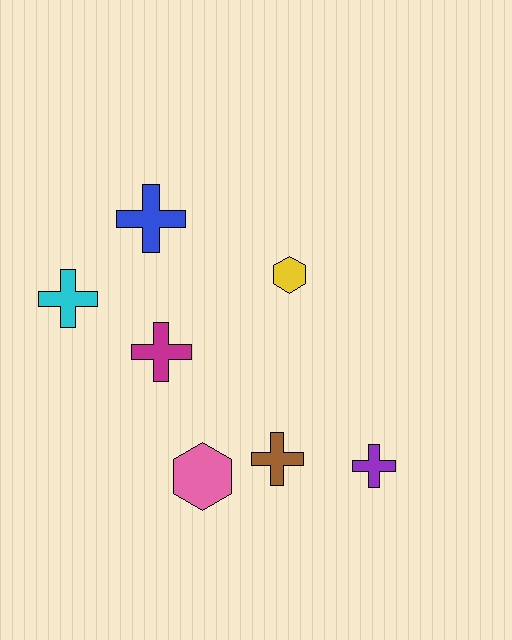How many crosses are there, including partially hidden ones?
There are 5 crosses.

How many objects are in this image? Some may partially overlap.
There are 7 objects.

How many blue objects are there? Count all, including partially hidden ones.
There is 1 blue object.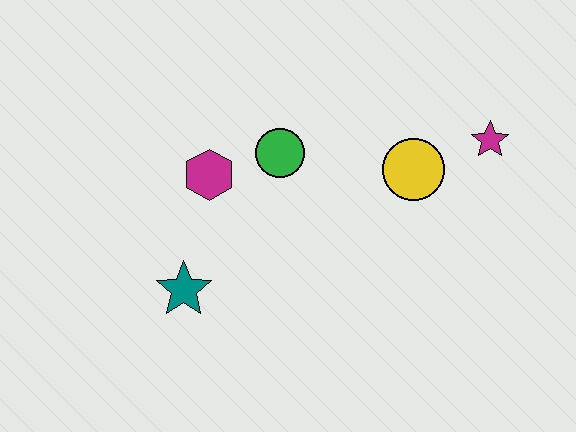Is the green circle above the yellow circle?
Yes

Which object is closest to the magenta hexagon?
The green circle is closest to the magenta hexagon.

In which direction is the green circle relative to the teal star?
The green circle is above the teal star.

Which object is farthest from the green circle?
The magenta star is farthest from the green circle.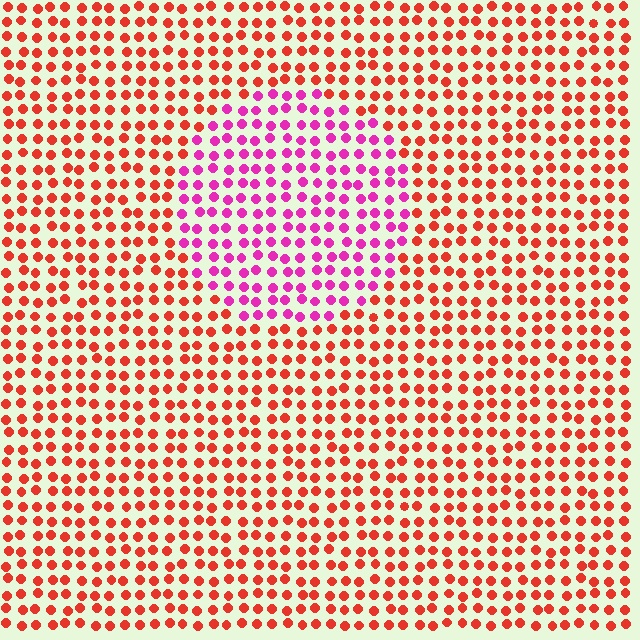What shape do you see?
I see a circle.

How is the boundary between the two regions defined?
The boundary is defined purely by a slight shift in hue (about 49 degrees). Spacing, size, and orientation are identical on both sides.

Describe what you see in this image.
The image is filled with small red elements in a uniform arrangement. A circle-shaped region is visible where the elements are tinted to a slightly different hue, forming a subtle color boundary.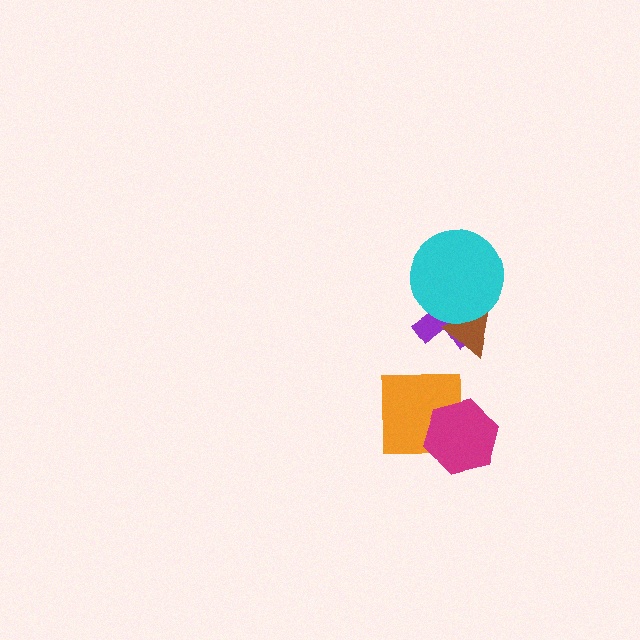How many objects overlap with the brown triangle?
2 objects overlap with the brown triangle.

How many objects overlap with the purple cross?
2 objects overlap with the purple cross.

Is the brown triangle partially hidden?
Yes, it is partially covered by another shape.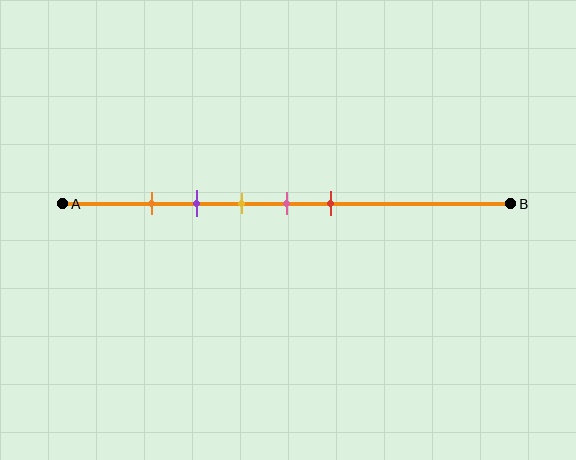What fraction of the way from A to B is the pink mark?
The pink mark is approximately 50% (0.5) of the way from A to B.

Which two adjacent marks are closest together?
The orange and purple marks are the closest adjacent pair.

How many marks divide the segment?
There are 5 marks dividing the segment.